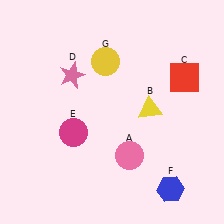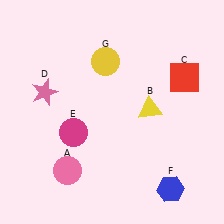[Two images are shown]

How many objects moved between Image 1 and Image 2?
2 objects moved between the two images.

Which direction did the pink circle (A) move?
The pink circle (A) moved left.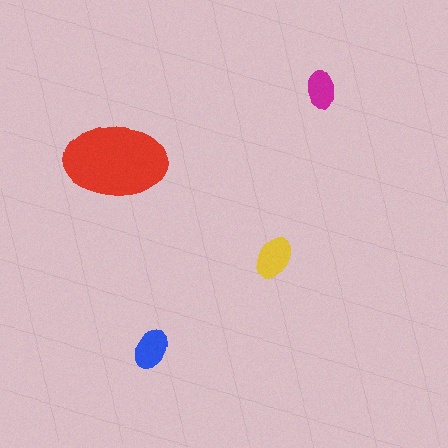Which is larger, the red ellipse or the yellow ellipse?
The red one.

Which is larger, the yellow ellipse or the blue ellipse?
The yellow one.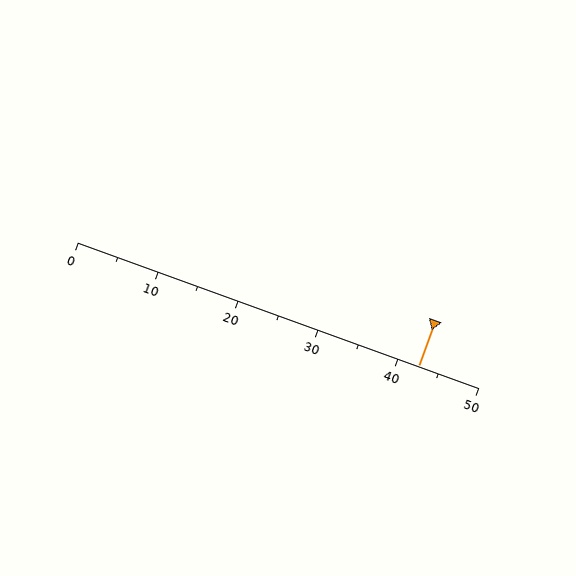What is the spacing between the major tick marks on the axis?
The major ticks are spaced 10 apart.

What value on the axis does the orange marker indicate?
The marker indicates approximately 42.5.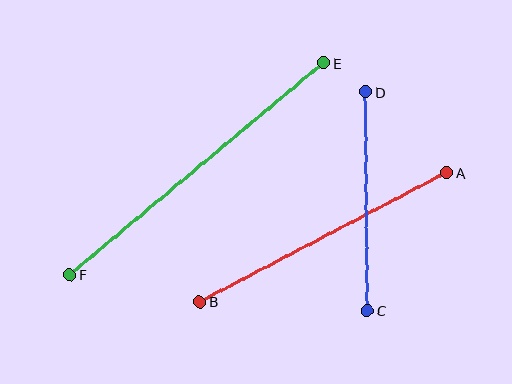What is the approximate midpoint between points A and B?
The midpoint is at approximately (323, 237) pixels.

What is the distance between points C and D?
The distance is approximately 219 pixels.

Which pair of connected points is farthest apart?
Points E and F are farthest apart.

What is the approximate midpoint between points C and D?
The midpoint is at approximately (367, 201) pixels.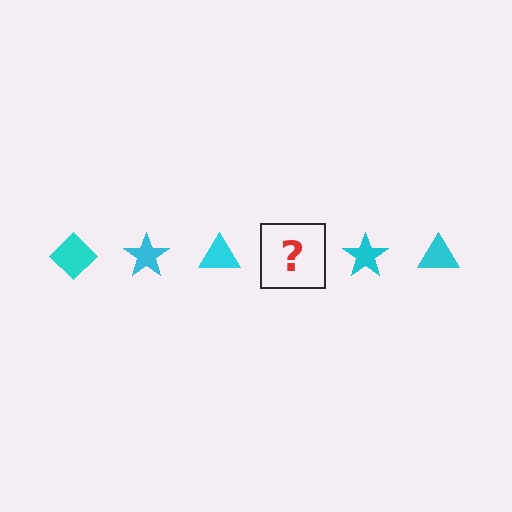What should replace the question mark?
The question mark should be replaced with a cyan diamond.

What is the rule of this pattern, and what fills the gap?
The rule is that the pattern cycles through diamond, star, triangle shapes in cyan. The gap should be filled with a cyan diamond.